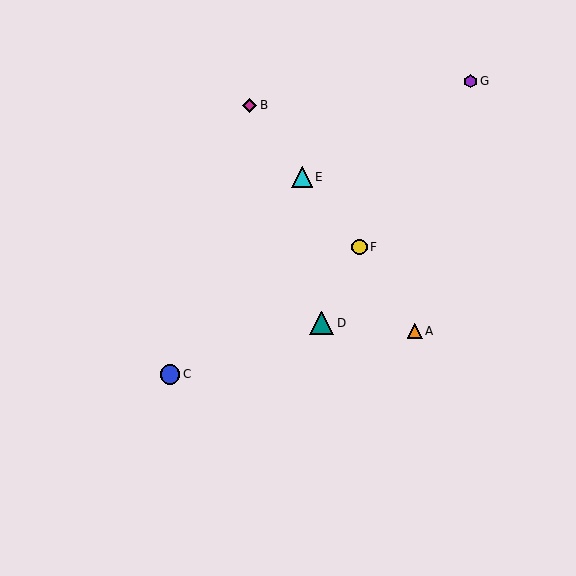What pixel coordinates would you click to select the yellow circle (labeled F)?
Click at (360, 247) to select the yellow circle F.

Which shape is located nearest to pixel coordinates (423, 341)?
The orange triangle (labeled A) at (415, 331) is nearest to that location.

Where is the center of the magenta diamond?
The center of the magenta diamond is at (250, 105).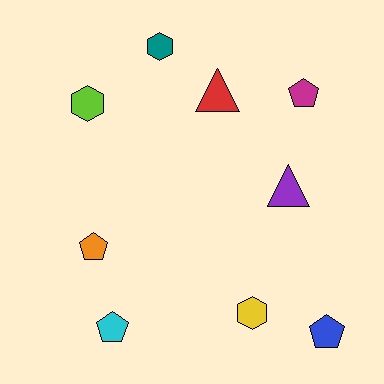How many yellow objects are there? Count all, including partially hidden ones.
There is 1 yellow object.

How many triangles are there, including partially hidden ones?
There are 2 triangles.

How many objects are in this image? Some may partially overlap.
There are 9 objects.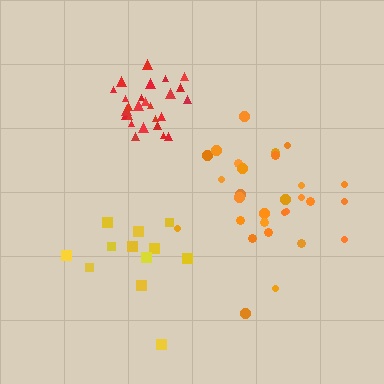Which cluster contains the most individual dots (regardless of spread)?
Orange (30).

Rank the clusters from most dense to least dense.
red, orange, yellow.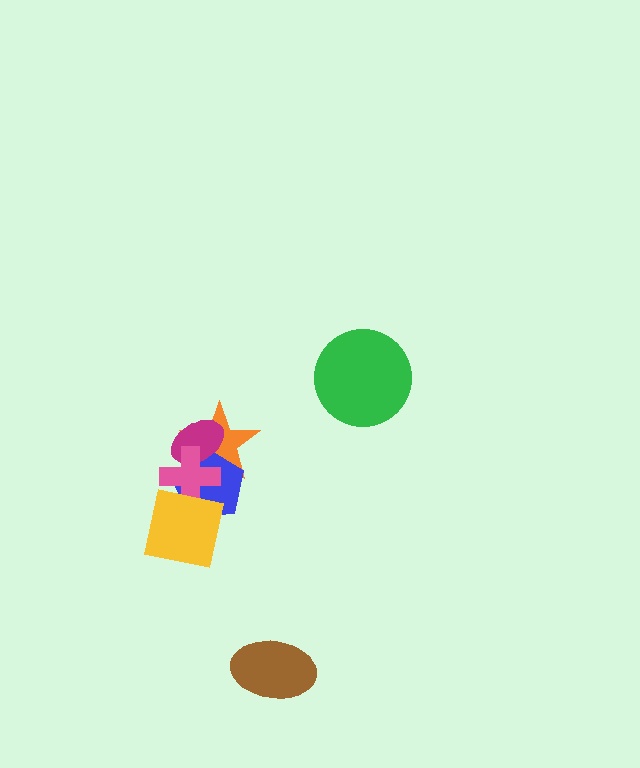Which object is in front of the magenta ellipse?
The pink cross is in front of the magenta ellipse.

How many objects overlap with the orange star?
3 objects overlap with the orange star.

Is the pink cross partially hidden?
Yes, it is partially covered by another shape.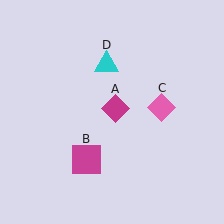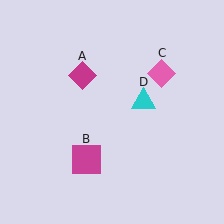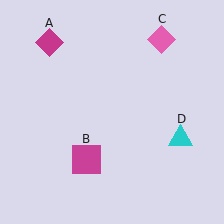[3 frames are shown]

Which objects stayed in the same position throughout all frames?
Magenta square (object B) remained stationary.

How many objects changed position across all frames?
3 objects changed position: magenta diamond (object A), pink diamond (object C), cyan triangle (object D).